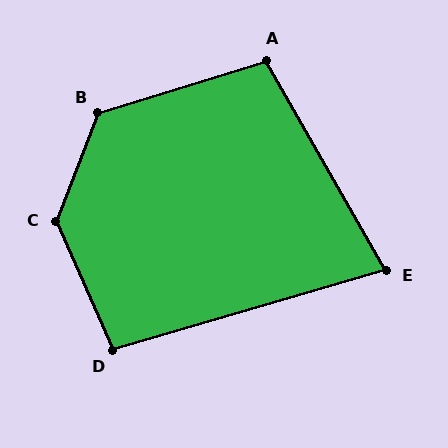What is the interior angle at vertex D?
Approximately 98 degrees (obtuse).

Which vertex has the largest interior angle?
C, at approximately 135 degrees.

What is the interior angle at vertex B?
Approximately 128 degrees (obtuse).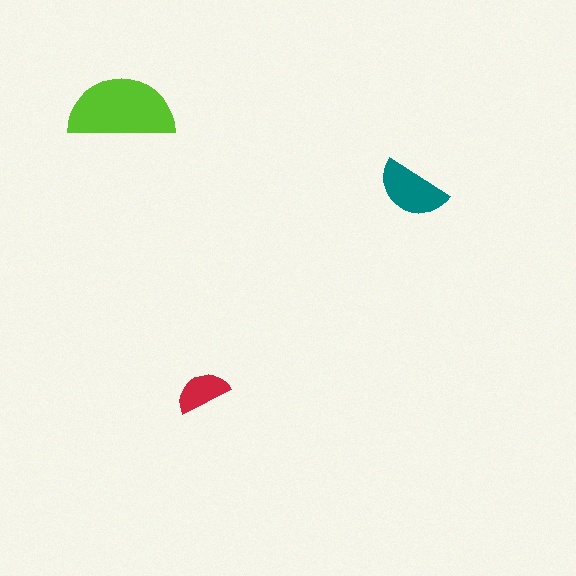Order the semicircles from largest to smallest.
the lime one, the teal one, the red one.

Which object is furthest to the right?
The teal semicircle is rightmost.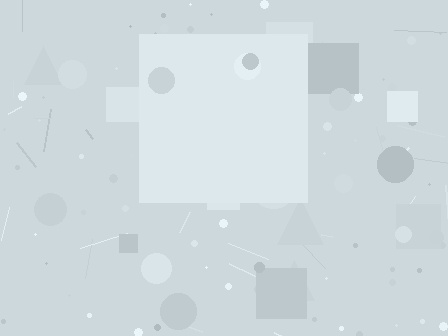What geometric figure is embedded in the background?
A square is embedded in the background.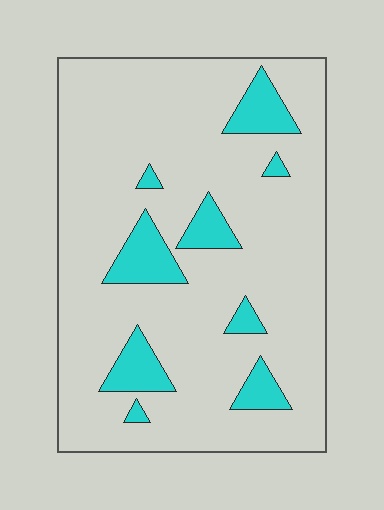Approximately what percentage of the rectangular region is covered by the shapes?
Approximately 15%.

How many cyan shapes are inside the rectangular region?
9.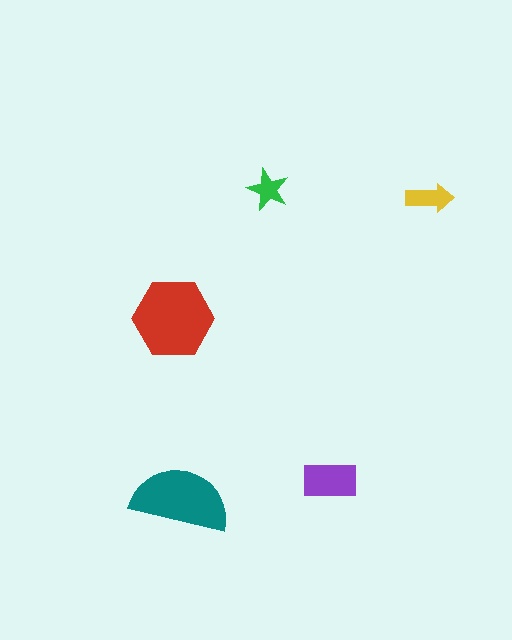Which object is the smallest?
The green star.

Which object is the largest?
The red hexagon.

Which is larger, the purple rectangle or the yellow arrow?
The purple rectangle.